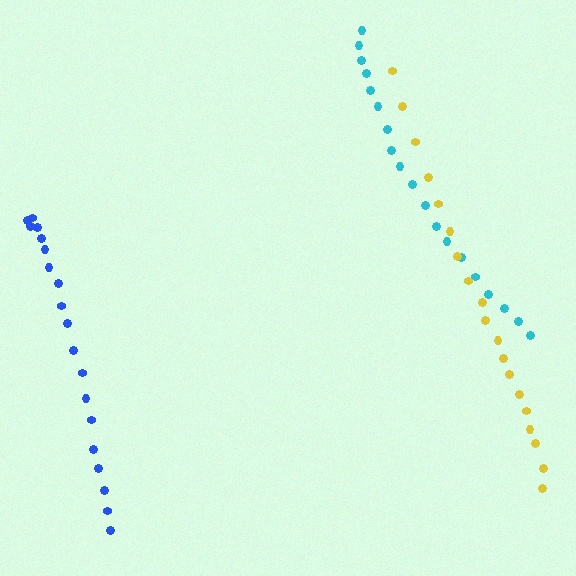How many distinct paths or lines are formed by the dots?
There are 3 distinct paths.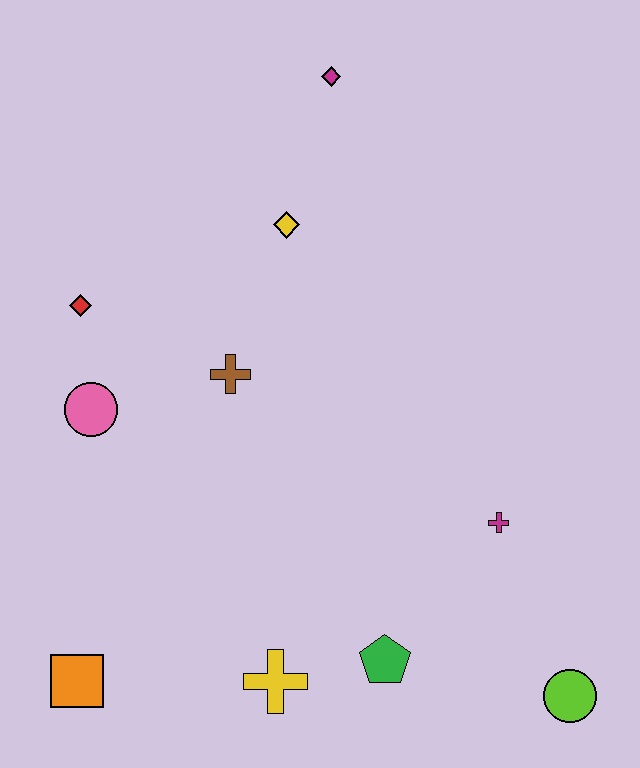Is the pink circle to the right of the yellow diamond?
No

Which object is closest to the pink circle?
The red diamond is closest to the pink circle.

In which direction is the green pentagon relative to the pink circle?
The green pentagon is to the right of the pink circle.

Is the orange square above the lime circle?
Yes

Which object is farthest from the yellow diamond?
The lime circle is farthest from the yellow diamond.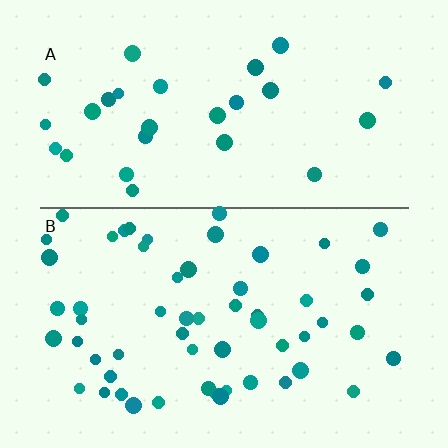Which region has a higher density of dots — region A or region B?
B (the bottom).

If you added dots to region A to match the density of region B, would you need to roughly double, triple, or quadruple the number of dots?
Approximately double.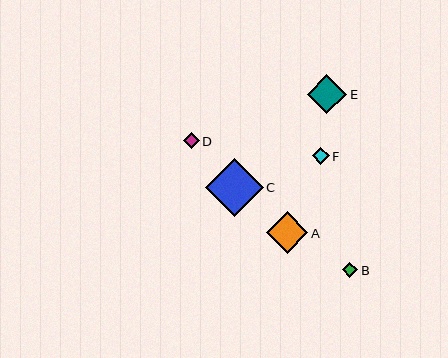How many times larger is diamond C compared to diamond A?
Diamond C is approximately 1.4 times the size of diamond A.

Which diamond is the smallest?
Diamond B is the smallest with a size of approximately 15 pixels.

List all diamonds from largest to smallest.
From largest to smallest: C, A, E, F, D, B.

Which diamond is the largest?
Diamond C is the largest with a size of approximately 57 pixels.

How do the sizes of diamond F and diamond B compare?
Diamond F and diamond B are approximately the same size.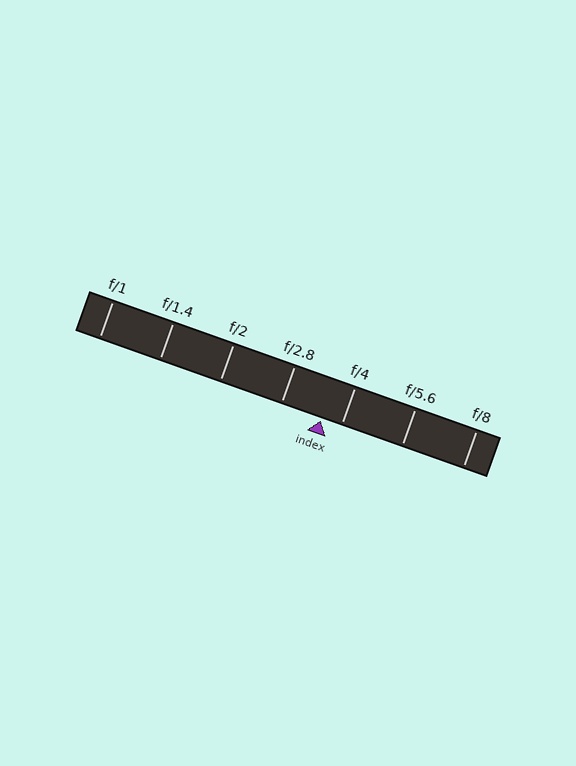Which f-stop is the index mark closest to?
The index mark is closest to f/4.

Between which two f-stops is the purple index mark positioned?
The index mark is between f/2.8 and f/4.